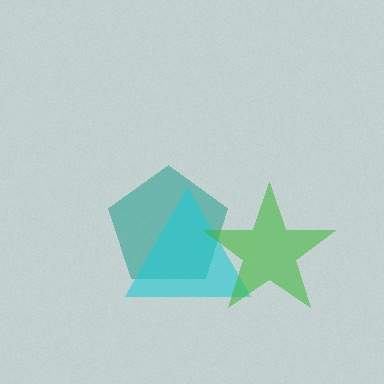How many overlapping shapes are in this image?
There are 3 overlapping shapes in the image.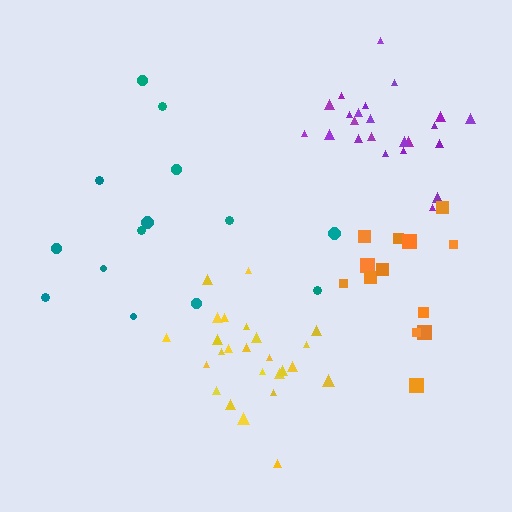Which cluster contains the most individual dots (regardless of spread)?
Yellow (25).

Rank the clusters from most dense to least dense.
purple, yellow, orange, teal.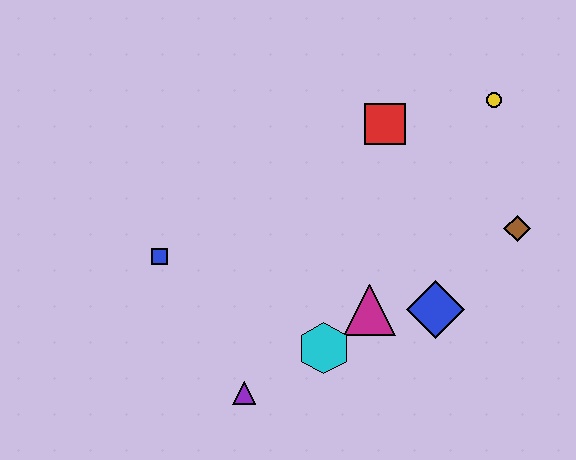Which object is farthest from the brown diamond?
The blue square is farthest from the brown diamond.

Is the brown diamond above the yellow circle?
No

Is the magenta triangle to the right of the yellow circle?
No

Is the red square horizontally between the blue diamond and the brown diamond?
No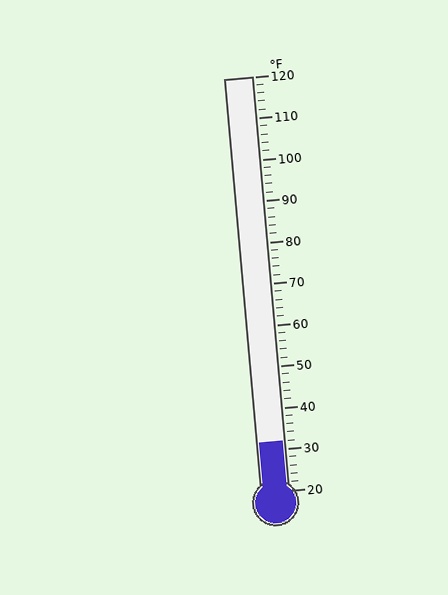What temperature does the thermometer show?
The thermometer shows approximately 32°F.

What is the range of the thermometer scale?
The thermometer scale ranges from 20°F to 120°F.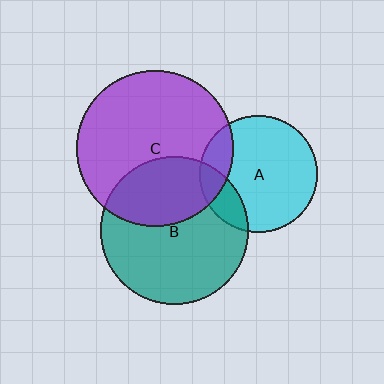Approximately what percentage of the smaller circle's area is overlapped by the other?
Approximately 15%.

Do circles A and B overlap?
Yes.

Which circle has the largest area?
Circle C (purple).